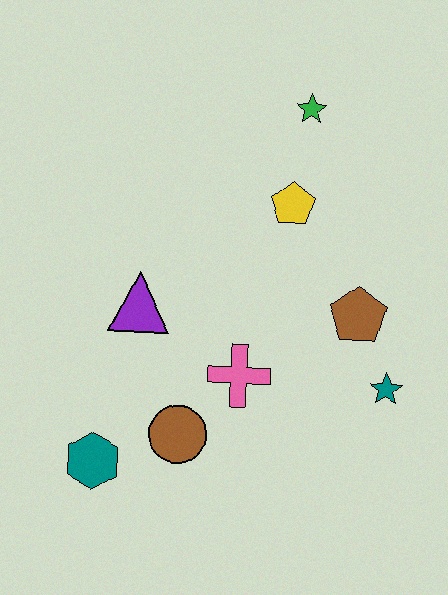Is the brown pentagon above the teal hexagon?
Yes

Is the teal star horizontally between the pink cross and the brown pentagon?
No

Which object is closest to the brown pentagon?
The teal star is closest to the brown pentagon.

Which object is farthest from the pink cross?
The green star is farthest from the pink cross.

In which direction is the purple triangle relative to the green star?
The purple triangle is below the green star.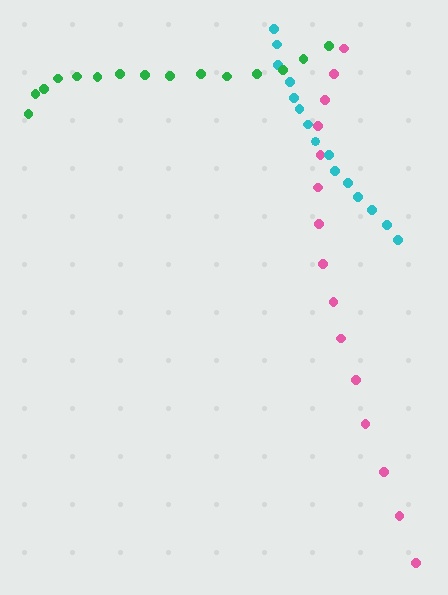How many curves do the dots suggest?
There are 3 distinct paths.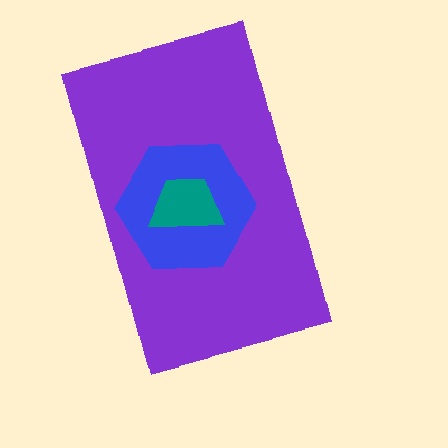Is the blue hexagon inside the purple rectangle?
Yes.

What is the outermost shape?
The purple rectangle.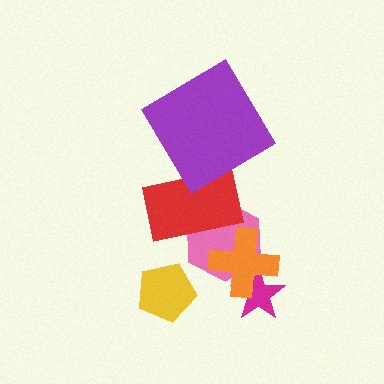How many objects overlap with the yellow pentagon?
0 objects overlap with the yellow pentagon.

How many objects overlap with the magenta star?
1 object overlaps with the magenta star.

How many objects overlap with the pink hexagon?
2 objects overlap with the pink hexagon.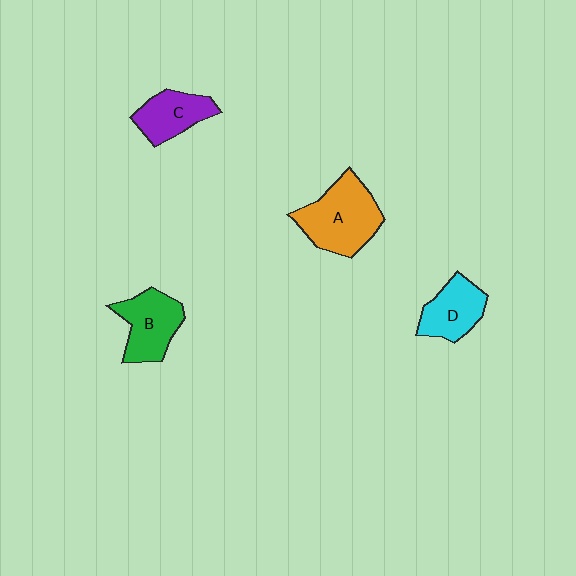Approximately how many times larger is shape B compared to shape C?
Approximately 1.2 times.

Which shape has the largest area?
Shape A (orange).